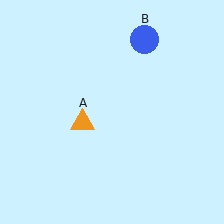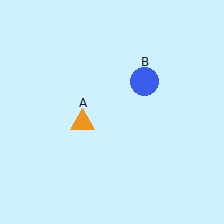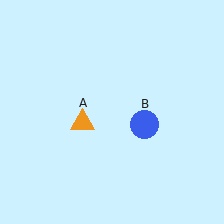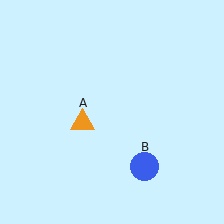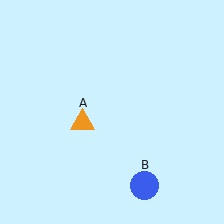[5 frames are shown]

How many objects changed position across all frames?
1 object changed position: blue circle (object B).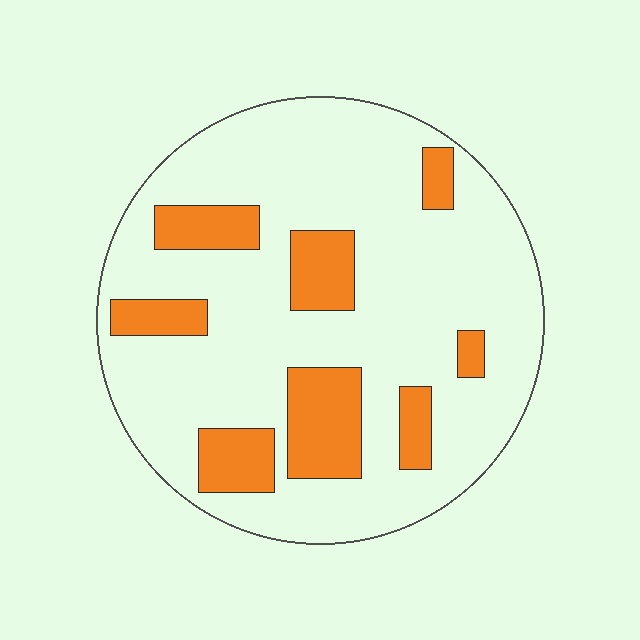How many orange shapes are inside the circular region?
8.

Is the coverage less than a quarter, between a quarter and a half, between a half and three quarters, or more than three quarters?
Less than a quarter.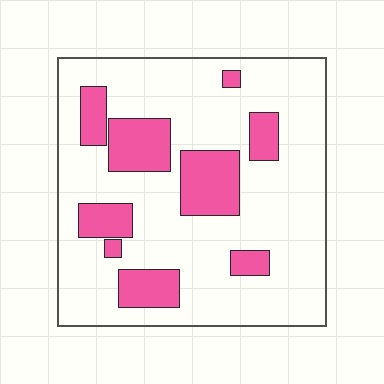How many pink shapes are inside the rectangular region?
9.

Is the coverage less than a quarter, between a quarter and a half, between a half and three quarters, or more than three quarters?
Less than a quarter.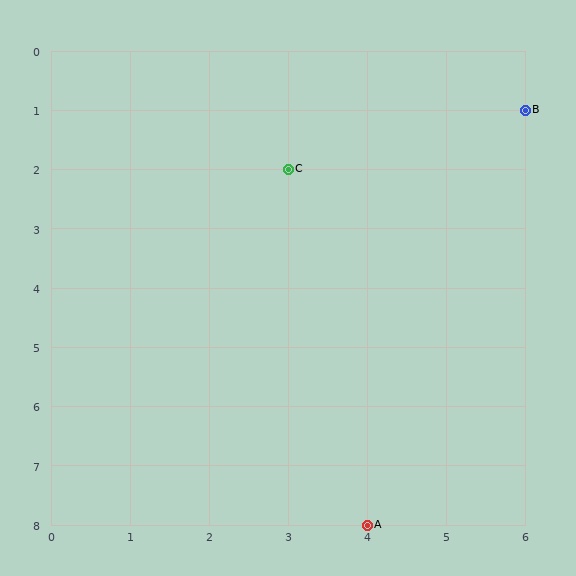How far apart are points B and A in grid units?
Points B and A are 2 columns and 7 rows apart (about 7.3 grid units diagonally).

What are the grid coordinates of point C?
Point C is at grid coordinates (3, 2).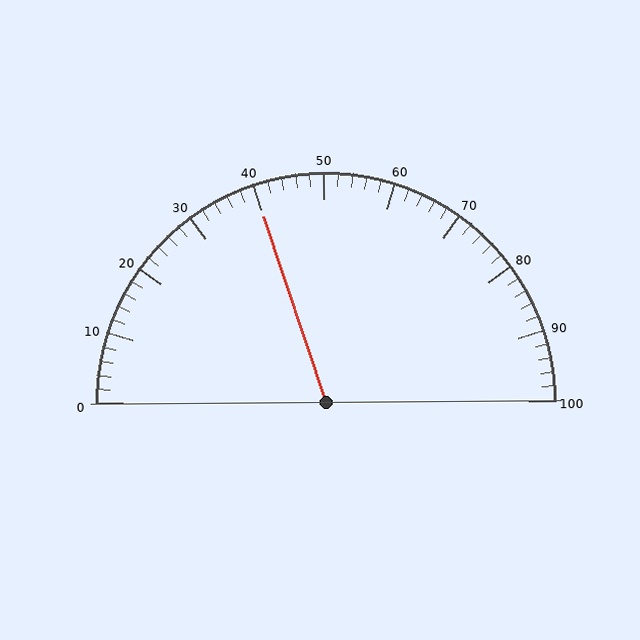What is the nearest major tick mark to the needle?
The nearest major tick mark is 40.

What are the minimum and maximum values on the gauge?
The gauge ranges from 0 to 100.